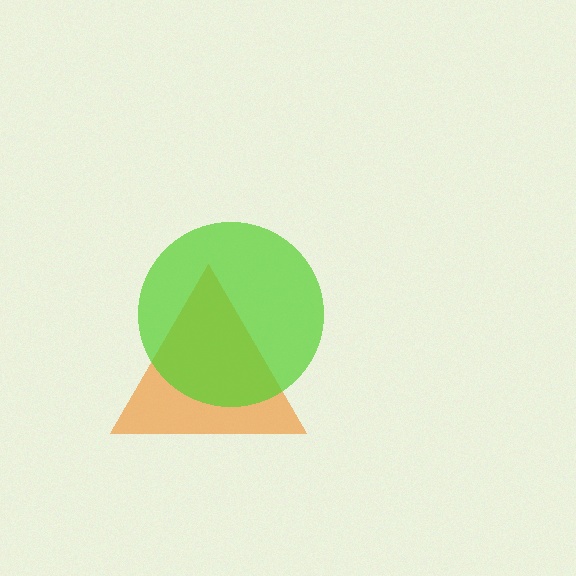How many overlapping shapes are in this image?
There are 2 overlapping shapes in the image.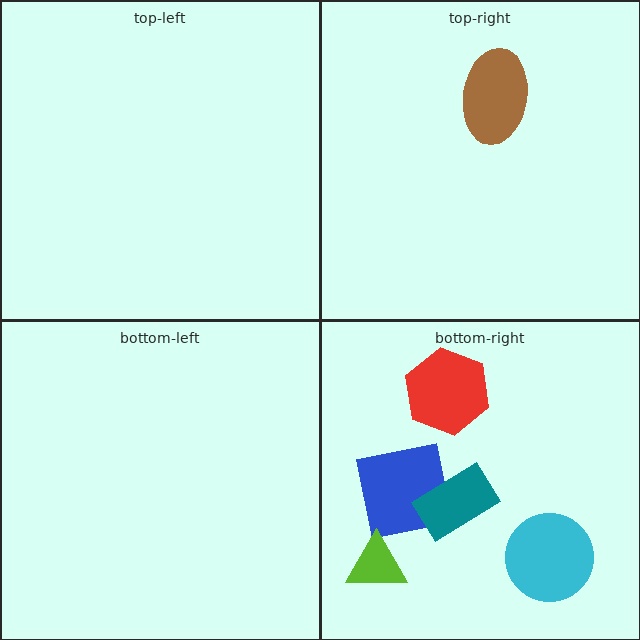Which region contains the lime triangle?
The bottom-right region.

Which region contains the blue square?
The bottom-right region.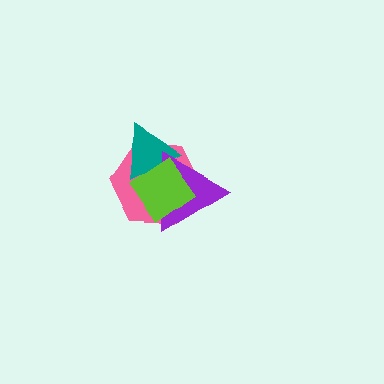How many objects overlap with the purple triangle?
3 objects overlap with the purple triangle.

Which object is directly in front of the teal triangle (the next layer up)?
The purple triangle is directly in front of the teal triangle.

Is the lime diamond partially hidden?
No, no other shape covers it.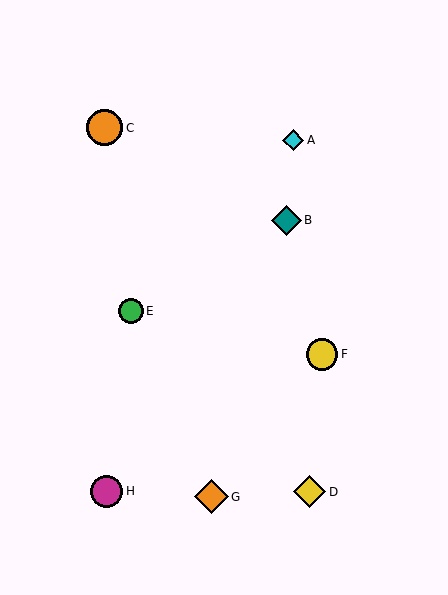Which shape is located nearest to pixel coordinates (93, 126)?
The orange circle (labeled C) at (105, 128) is nearest to that location.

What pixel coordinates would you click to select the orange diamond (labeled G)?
Click at (211, 497) to select the orange diamond G.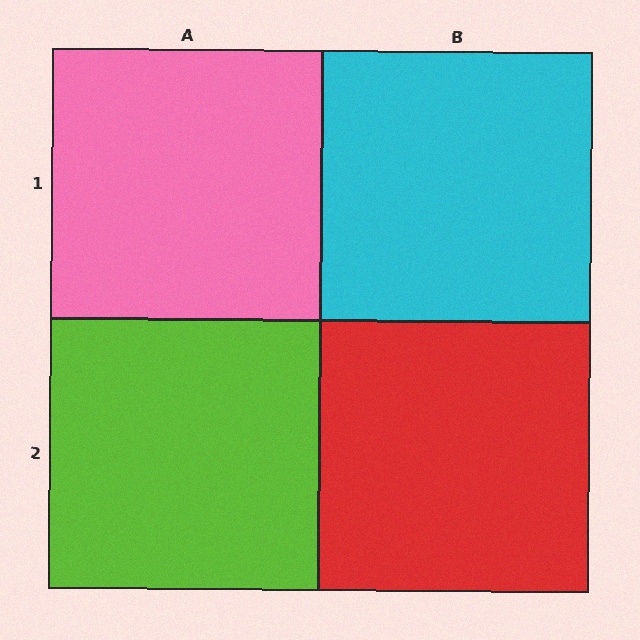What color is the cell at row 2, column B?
Red.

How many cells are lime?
1 cell is lime.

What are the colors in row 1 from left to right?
Pink, cyan.